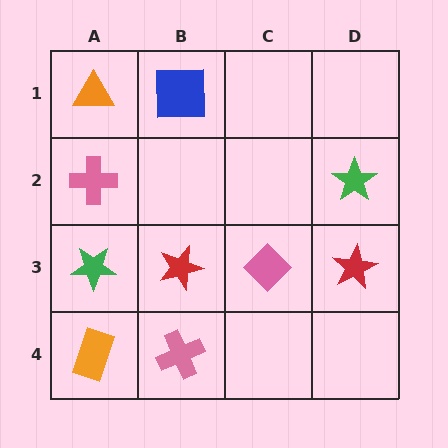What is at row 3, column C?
A pink diamond.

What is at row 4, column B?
A pink cross.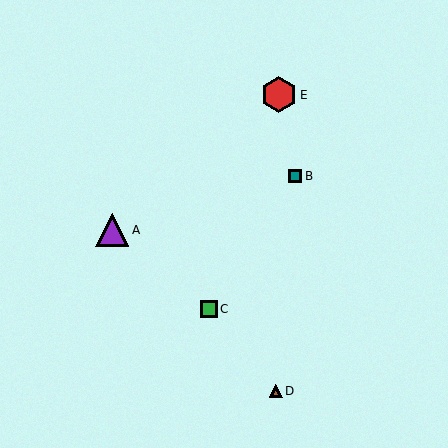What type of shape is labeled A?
Shape A is a purple triangle.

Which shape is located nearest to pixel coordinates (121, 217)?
The purple triangle (labeled A) at (112, 230) is nearest to that location.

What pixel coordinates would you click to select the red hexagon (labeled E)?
Click at (279, 95) to select the red hexagon E.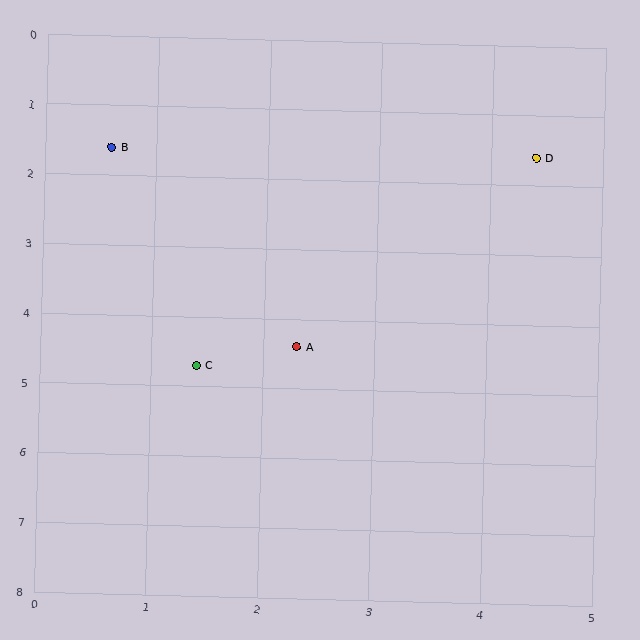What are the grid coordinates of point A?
Point A is at approximately (2.3, 4.4).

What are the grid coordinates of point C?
Point C is at approximately (1.4, 4.7).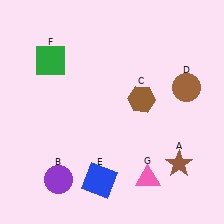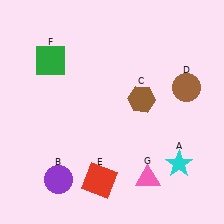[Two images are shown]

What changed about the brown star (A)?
In Image 1, A is brown. In Image 2, it changed to cyan.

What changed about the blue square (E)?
In Image 1, E is blue. In Image 2, it changed to red.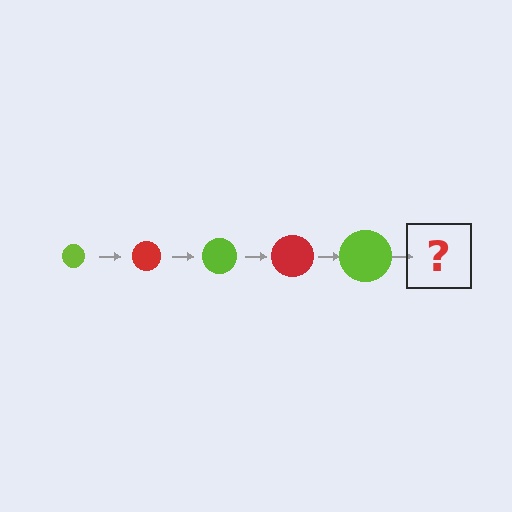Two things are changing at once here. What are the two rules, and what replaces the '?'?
The two rules are that the circle grows larger each step and the color cycles through lime and red. The '?' should be a red circle, larger than the previous one.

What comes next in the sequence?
The next element should be a red circle, larger than the previous one.